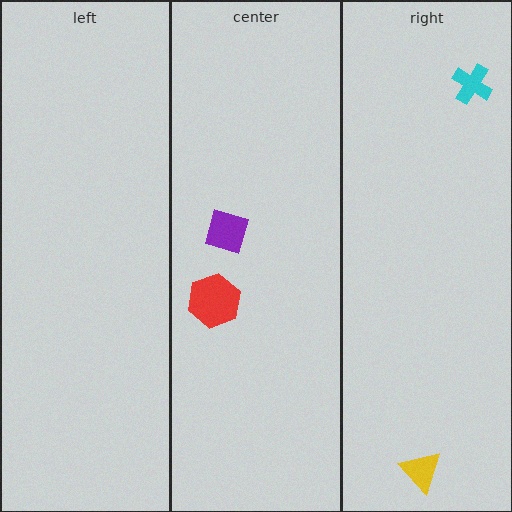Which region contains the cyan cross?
The right region.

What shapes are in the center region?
The red hexagon, the purple square.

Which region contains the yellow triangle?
The right region.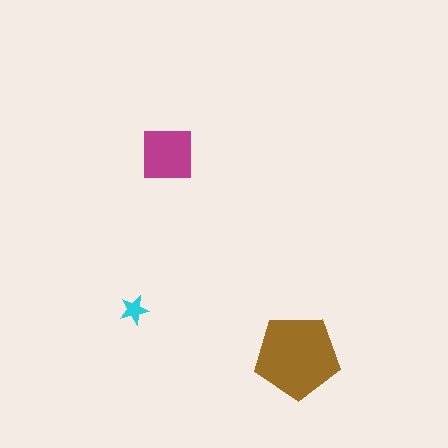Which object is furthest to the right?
The brown pentagon is rightmost.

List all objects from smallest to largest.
The cyan star, the magenta square, the brown pentagon.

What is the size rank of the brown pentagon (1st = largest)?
1st.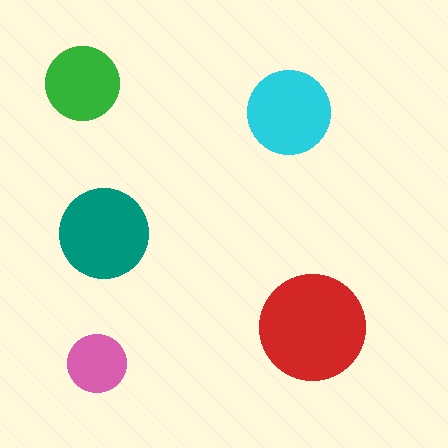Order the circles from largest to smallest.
the red one, the teal one, the cyan one, the green one, the pink one.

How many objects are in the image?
There are 5 objects in the image.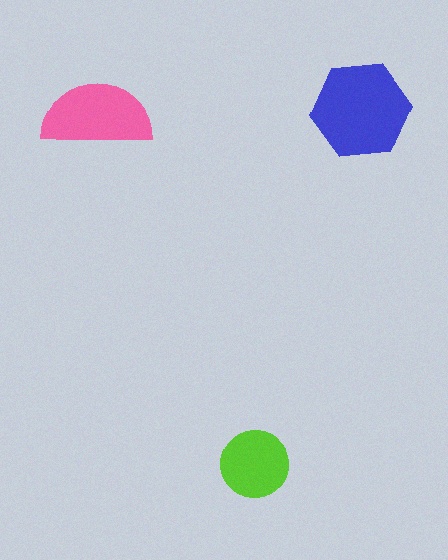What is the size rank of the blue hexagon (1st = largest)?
1st.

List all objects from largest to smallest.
The blue hexagon, the pink semicircle, the lime circle.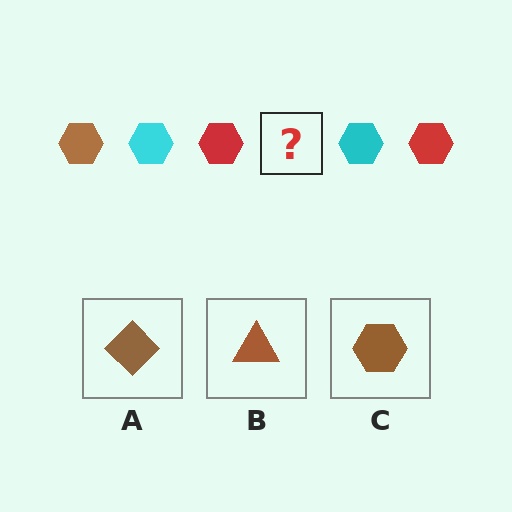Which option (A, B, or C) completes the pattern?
C.